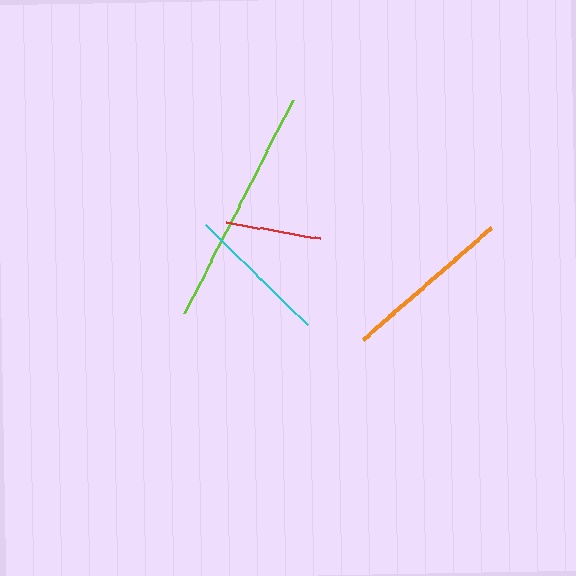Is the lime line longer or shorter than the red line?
The lime line is longer than the red line.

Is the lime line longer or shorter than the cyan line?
The lime line is longer than the cyan line.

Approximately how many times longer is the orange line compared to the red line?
The orange line is approximately 1.8 times the length of the red line.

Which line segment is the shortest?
The red line is the shortest at approximately 96 pixels.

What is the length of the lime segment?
The lime segment is approximately 239 pixels long.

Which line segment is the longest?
The lime line is the longest at approximately 239 pixels.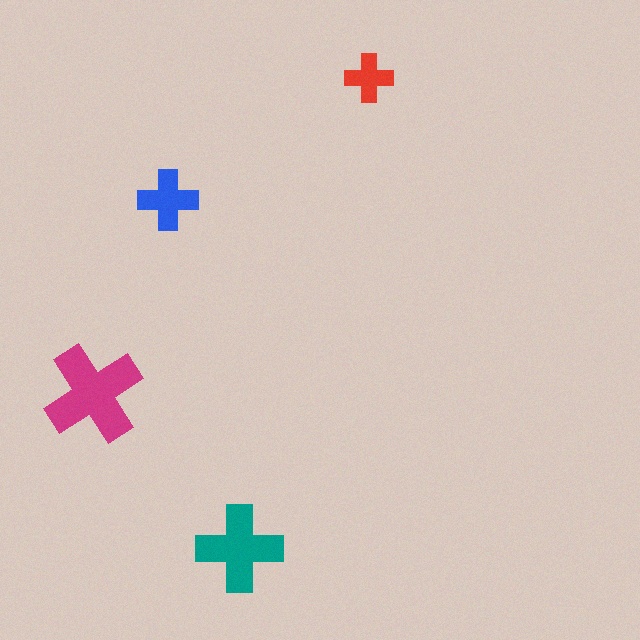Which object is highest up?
The red cross is topmost.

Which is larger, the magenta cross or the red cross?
The magenta one.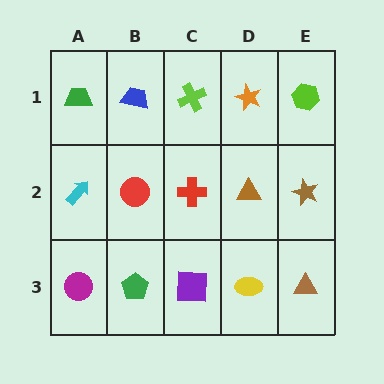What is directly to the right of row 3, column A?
A green pentagon.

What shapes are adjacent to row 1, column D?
A brown triangle (row 2, column D), a lime cross (row 1, column C), a lime hexagon (row 1, column E).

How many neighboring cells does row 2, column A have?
3.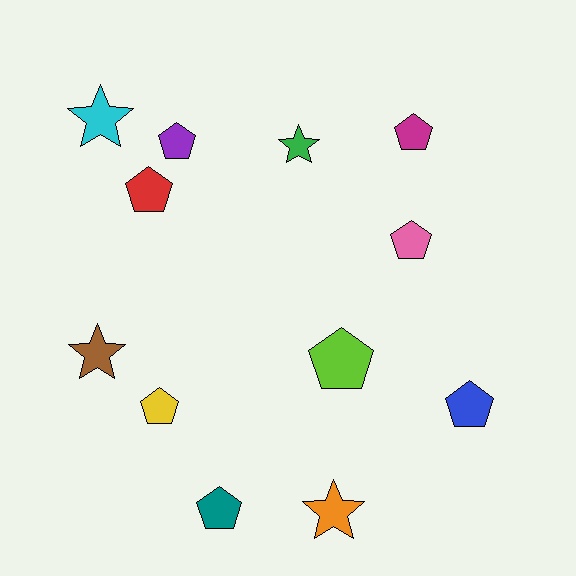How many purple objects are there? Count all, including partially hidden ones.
There is 1 purple object.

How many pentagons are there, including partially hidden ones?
There are 8 pentagons.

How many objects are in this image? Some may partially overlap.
There are 12 objects.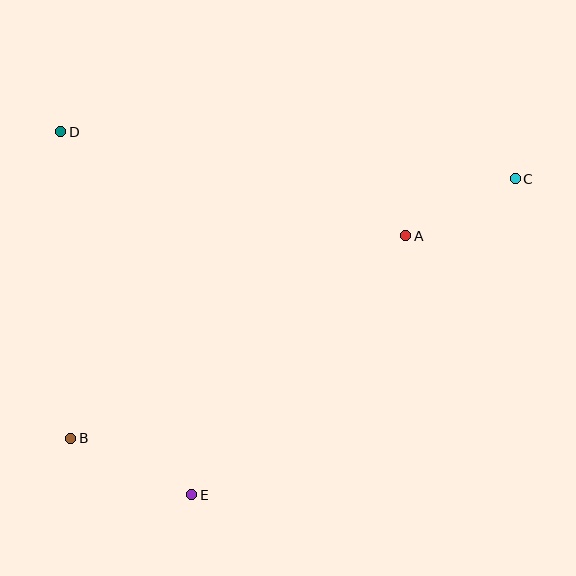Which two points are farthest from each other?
Points B and C are farthest from each other.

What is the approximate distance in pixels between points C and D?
The distance between C and D is approximately 457 pixels.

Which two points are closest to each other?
Points A and C are closest to each other.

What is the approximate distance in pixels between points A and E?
The distance between A and E is approximately 336 pixels.